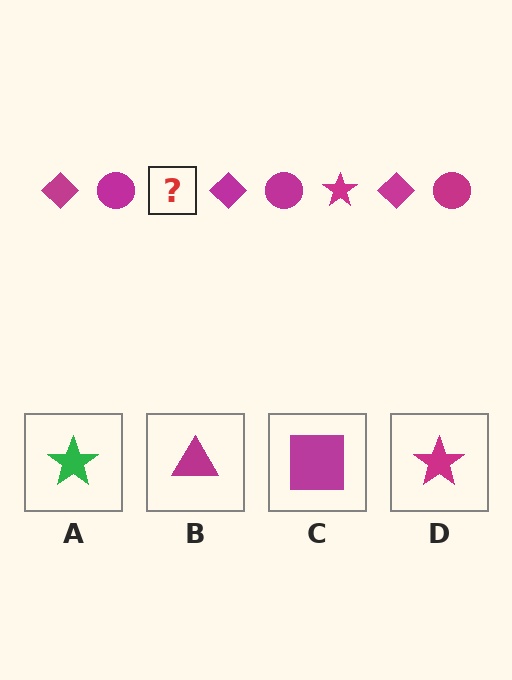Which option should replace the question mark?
Option D.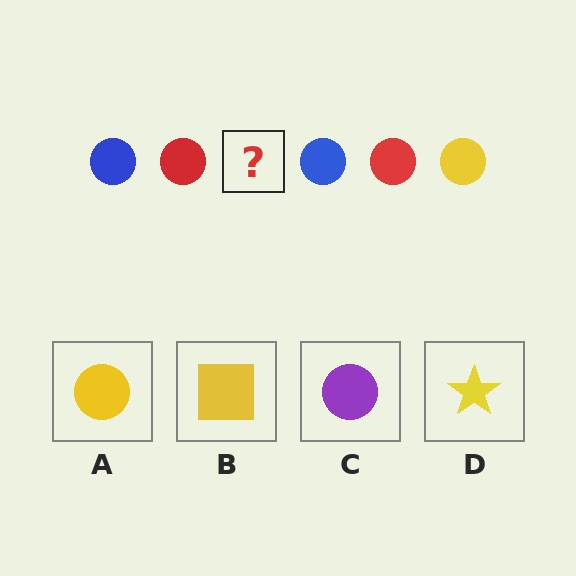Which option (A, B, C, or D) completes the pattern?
A.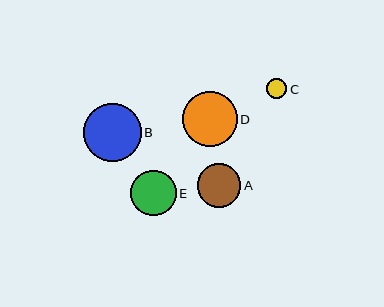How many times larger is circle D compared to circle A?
Circle D is approximately 1.3 times the size of circle A.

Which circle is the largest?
Circle B is the largest with a size of approximately 58 pixels.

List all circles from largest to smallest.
From largest to smallest: B, D, E, A, C.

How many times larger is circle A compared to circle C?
Circle A is approximately 2.2 times the size of circle C.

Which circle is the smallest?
Circle C is the smallest with a size of approximately 20 pixels.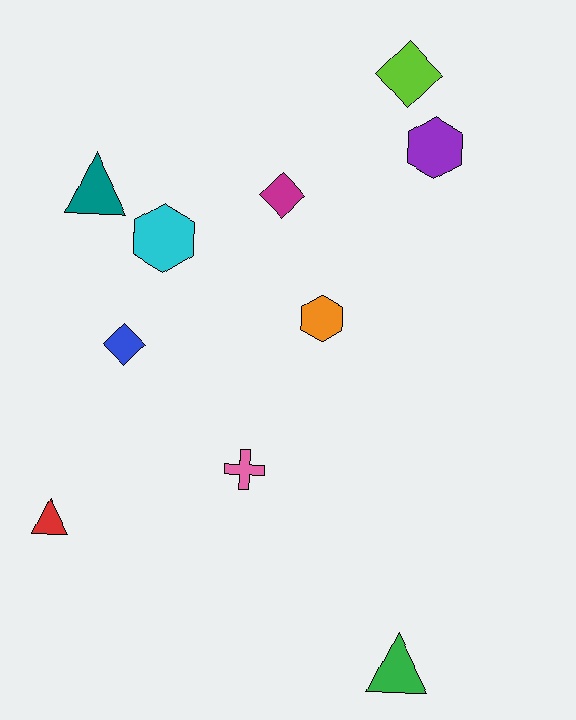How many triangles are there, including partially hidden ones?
There are 3 triangles.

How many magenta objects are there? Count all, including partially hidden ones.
There is 1 magenta object.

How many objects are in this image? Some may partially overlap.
There are 10 objects.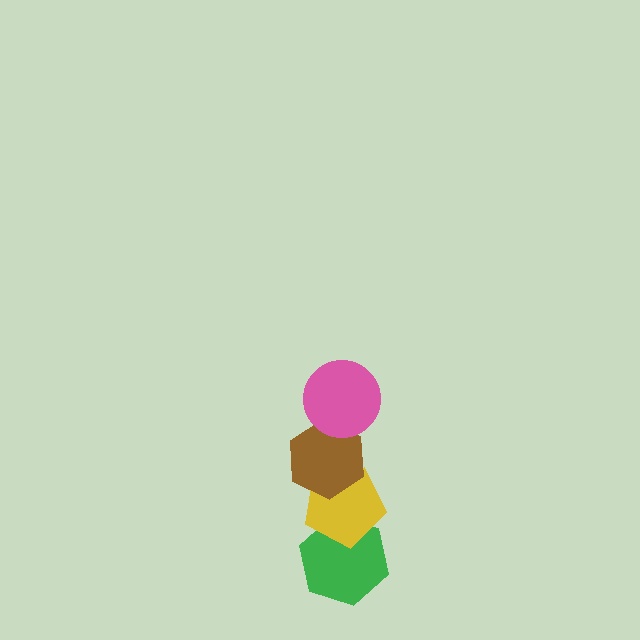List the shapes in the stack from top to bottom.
From top to bottom: the pink circle, the brown hexagon, the yellow pentagon, the green hexagon.